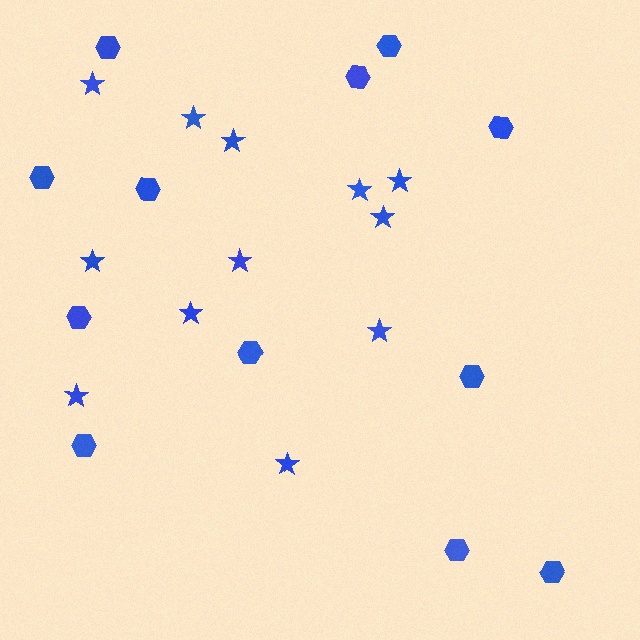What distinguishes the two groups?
There are 2 groups: one group of stars (12) and one group of hexagons (12).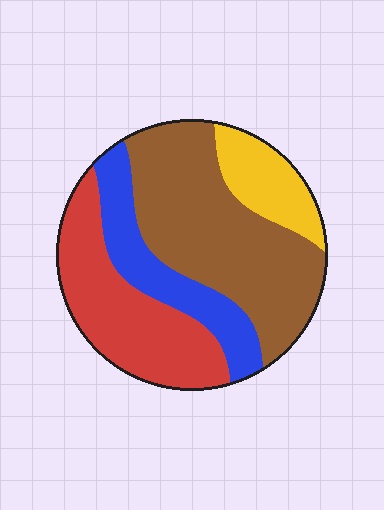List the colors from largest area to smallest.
From largest to smallest: brown, red, blue, yellow.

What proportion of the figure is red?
Red takes up between a sixth and a third of the figure.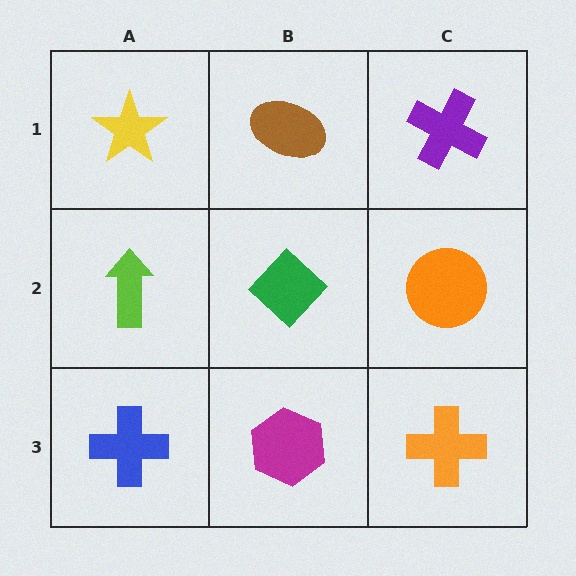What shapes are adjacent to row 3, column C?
An orange circle (row 2, column C), a magenta hexagon (row 3, column B).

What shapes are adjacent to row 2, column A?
A yellow star (row 1, column A), a blue cross (row 3, column A), a green diamond (row 2, column B).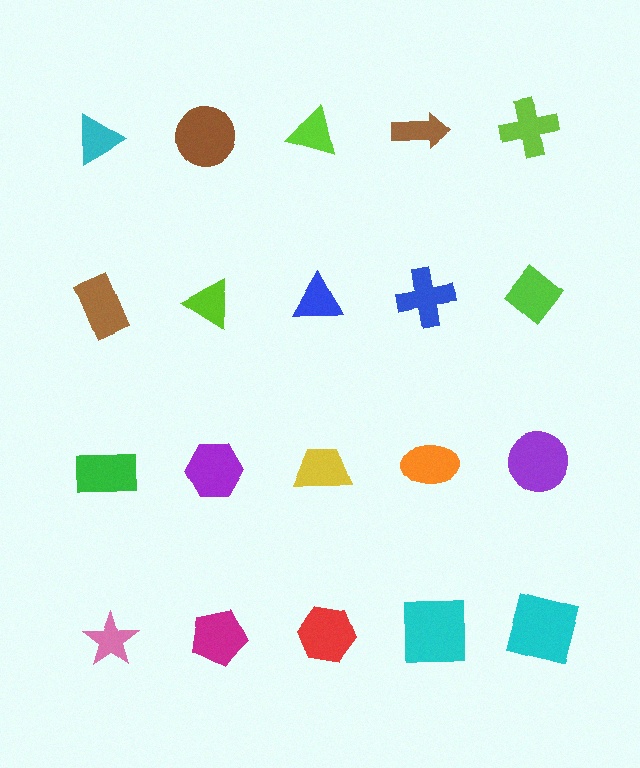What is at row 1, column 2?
A brown circle.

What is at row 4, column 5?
A cyan square.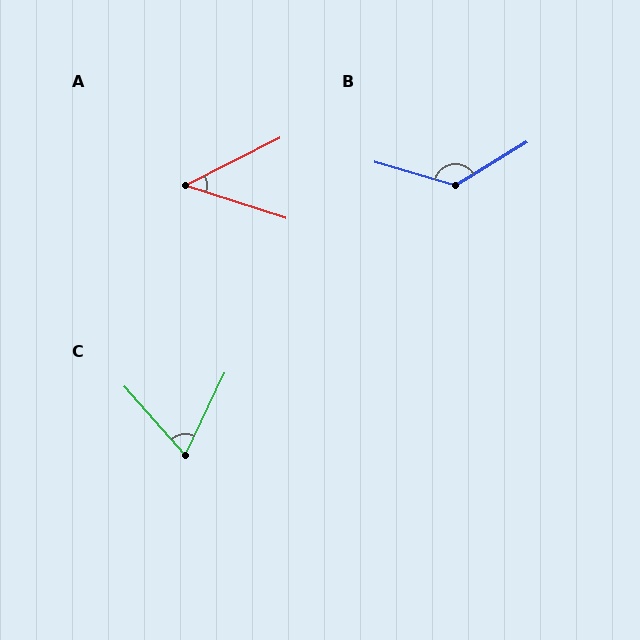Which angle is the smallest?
A, at approximately 45 degrees.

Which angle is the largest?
B, at approximately 133 degrees.